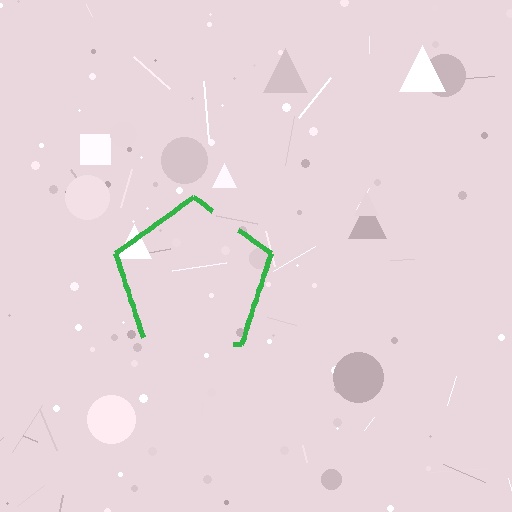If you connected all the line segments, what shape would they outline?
They would outline a pentagon.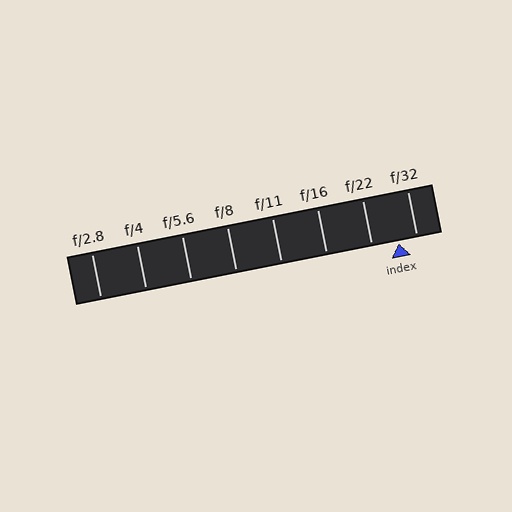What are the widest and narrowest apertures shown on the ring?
The widest aperture shown is f/2.8 and the narrowest is f/32.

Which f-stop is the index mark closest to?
The index mark is closest to f/32.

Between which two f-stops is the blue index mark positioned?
The index mark is between f/22 and f/32.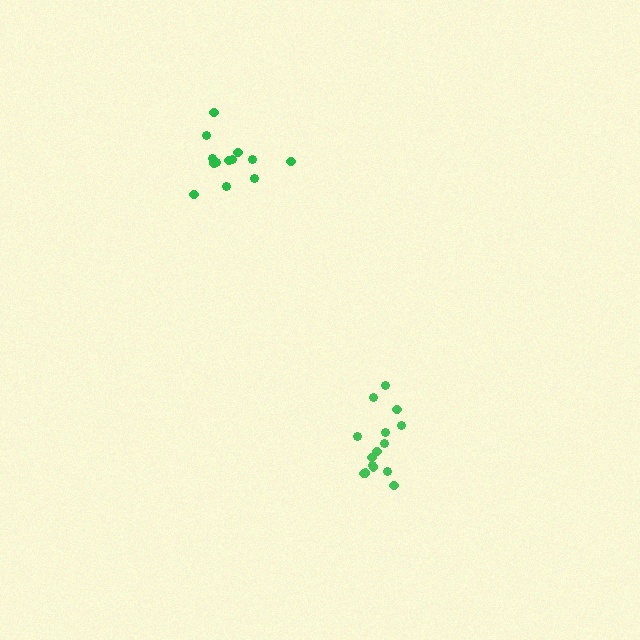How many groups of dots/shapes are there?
There are 2 groups.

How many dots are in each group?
Group 1: 15 dots, Group 2: 13 dots (28 total).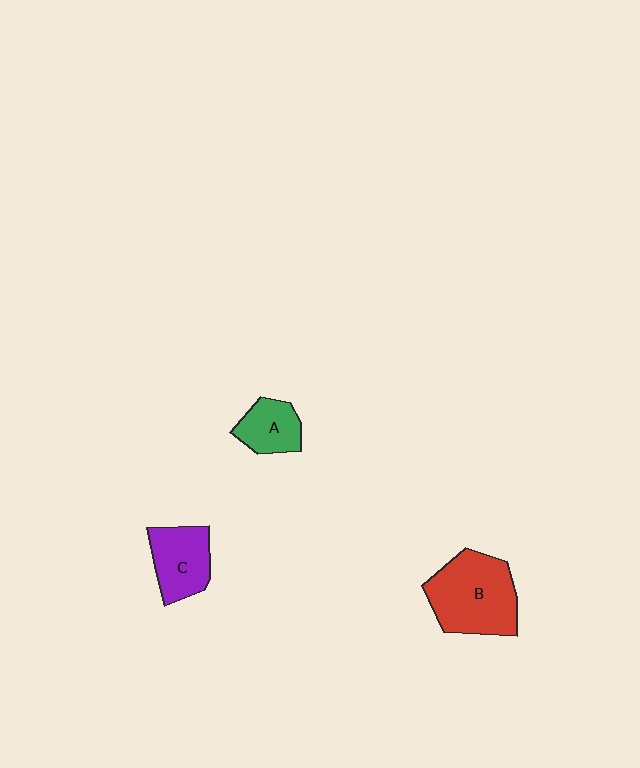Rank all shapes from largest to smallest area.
From largest to smallest: B (red), C (purple), A (green).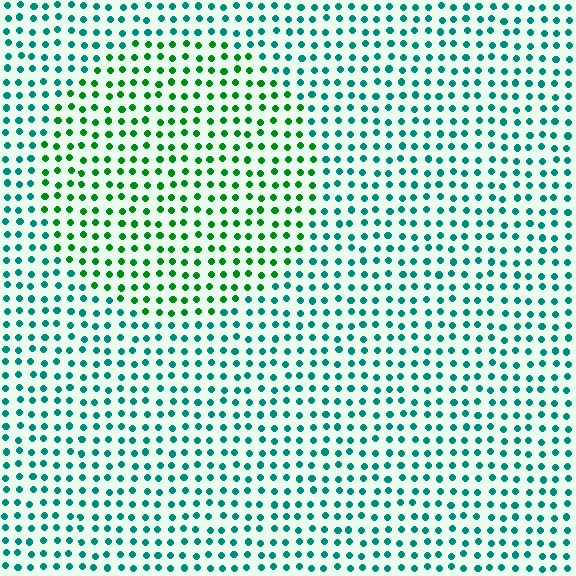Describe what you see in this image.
The image is filled with small teal elements in a uniform arrangement. A circle-shaped region is visible where the elements are tinted to a slightly different hue, forming a subtle color boundary.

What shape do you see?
I see a circle.